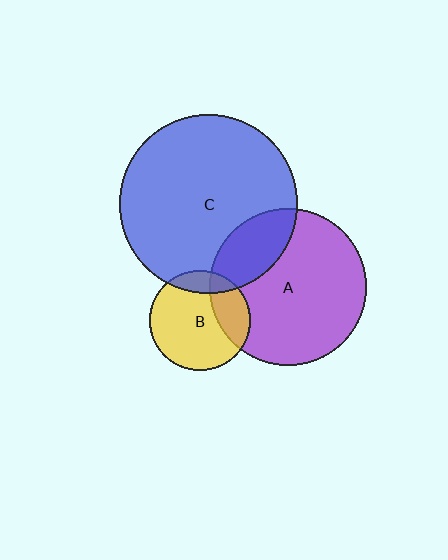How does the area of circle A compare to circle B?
Approximately 2.5 times.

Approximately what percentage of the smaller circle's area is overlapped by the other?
Approximately 25%.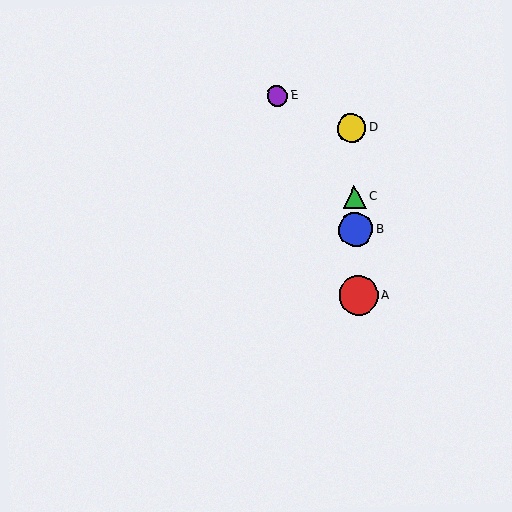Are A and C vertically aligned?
Yes, both are at x≈358.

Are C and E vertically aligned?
No, C is at x≈354 and E is at x≈277.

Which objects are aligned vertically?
Objects A, B, C, D are aligned vertically.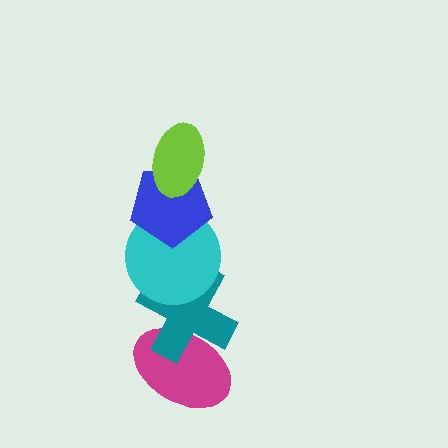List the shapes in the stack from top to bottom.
From top to bottom: the lime ellipse, the blue pentagon, the cyan circle, the teal cross, the magenta ellipse.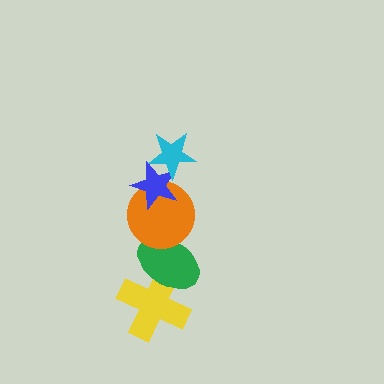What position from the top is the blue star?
The blue star is 2nd from the top.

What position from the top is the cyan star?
The cyan star is 1st from the top.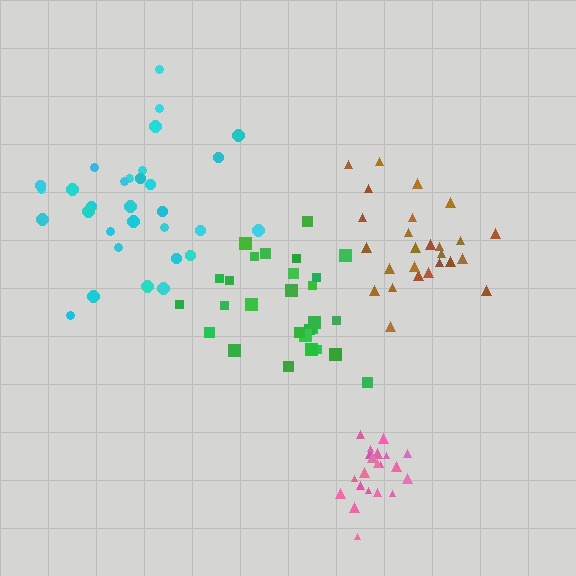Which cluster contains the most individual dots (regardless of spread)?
Cyan (31).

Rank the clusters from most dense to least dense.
pink, brown, green, cyan.